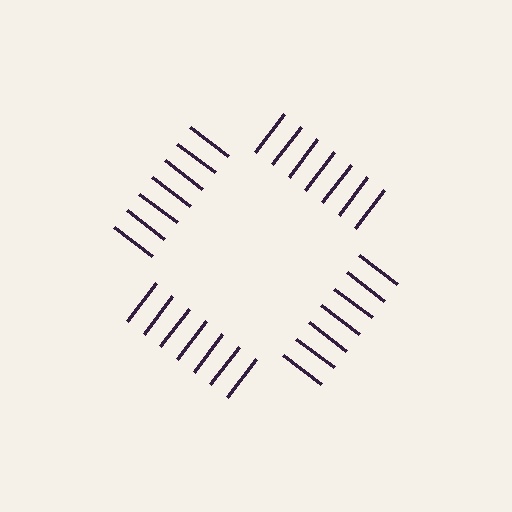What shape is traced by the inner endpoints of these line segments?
An illusory square — the line segments terminate on its edges but no continuous stroke is drawn.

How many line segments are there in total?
28 — 7 along each of the 4 edges.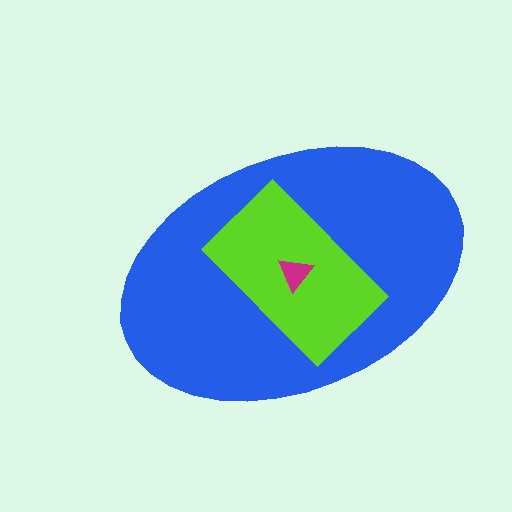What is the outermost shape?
The blue ellipse.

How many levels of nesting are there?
3.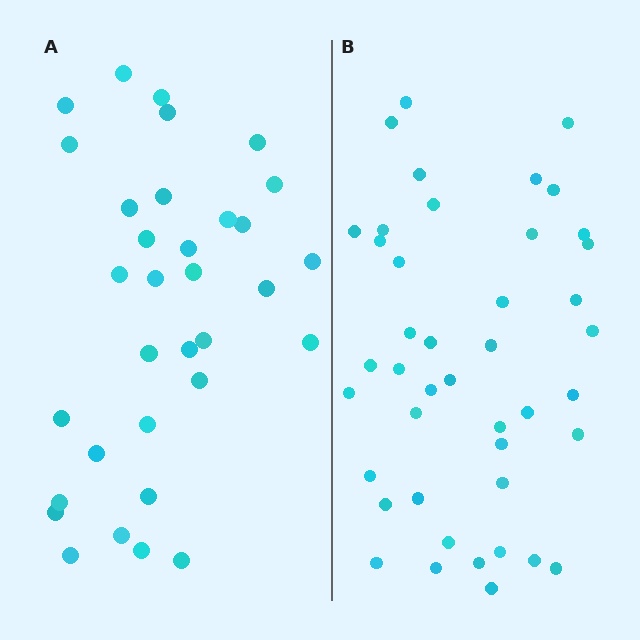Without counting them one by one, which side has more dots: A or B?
Region B (the right region) has more dots.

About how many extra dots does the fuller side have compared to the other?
Region B has roughly 10 or so more dots than region A.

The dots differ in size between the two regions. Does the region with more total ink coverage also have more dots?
No. Region A has more total ink coverage because its dots are larger, but region B actually contains more individual dots. Total area can be misleading — the number of items is what matters here.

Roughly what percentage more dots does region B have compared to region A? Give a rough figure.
About 30% more.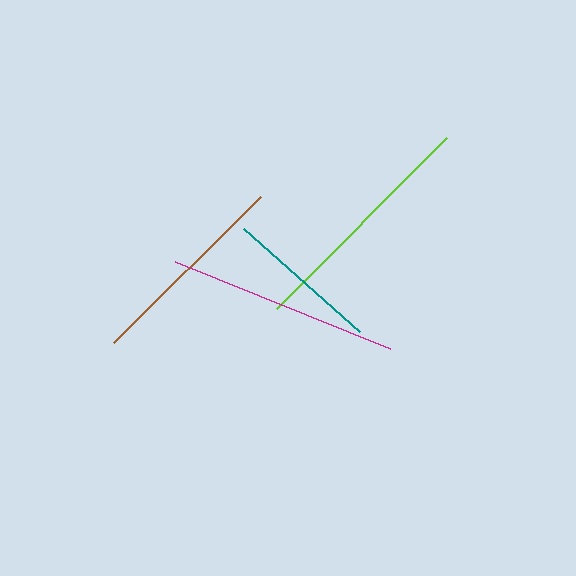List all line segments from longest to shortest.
From longest to shortest: lime, magenta, brown, teal.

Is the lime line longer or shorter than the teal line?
The lime line is longer than the teal line.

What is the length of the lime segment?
The lime segment is approximately 242 pixels long.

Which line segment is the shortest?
The teal line is the shortest at approximately 155 pixels.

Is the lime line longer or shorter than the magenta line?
The lime line is longer than the magenta line.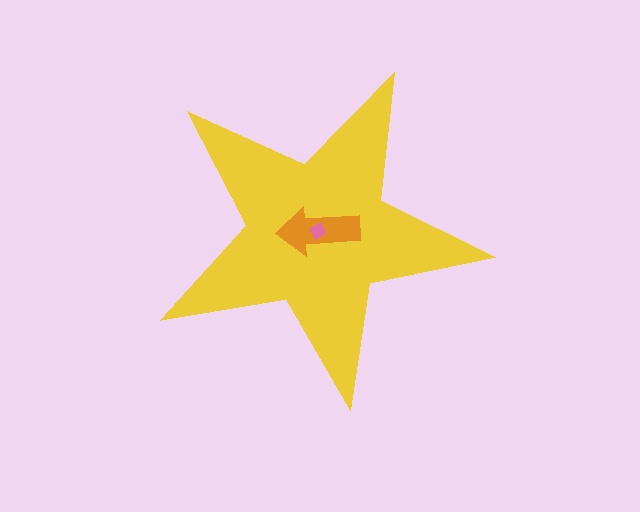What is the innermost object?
The pink square.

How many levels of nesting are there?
3.